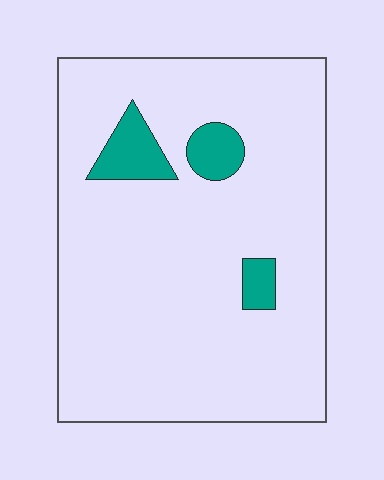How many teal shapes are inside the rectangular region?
3.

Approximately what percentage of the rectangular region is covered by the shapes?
Approximately 10%.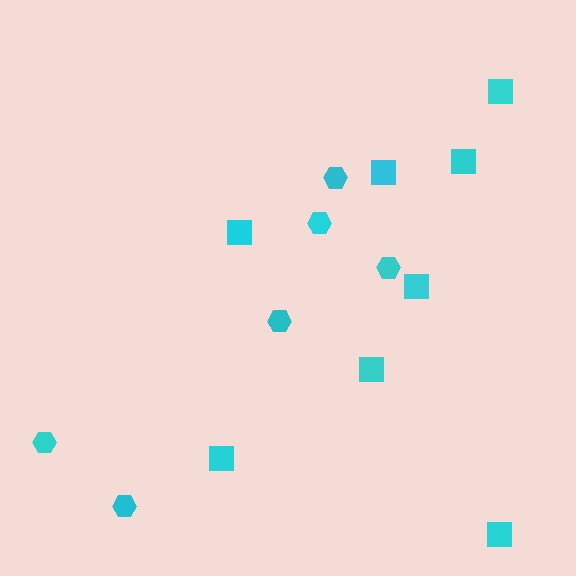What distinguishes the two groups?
There are 2 groups: one group of hexagons (6) and one group of squares (8).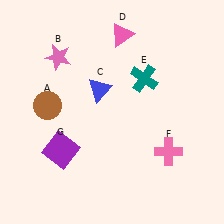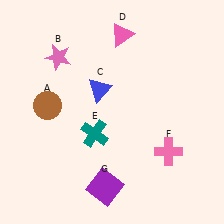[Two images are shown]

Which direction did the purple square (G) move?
The purple square (G) moved right.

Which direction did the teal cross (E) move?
The teal cross (E) moved down.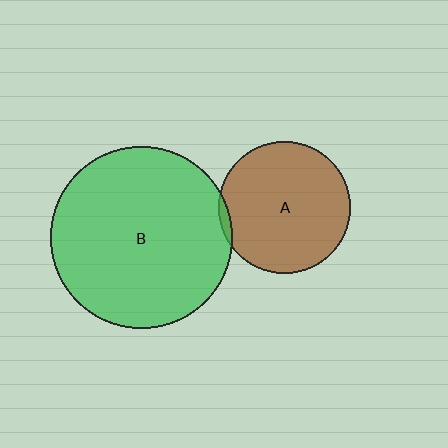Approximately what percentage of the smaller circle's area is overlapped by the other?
Approximately 5%.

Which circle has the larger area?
Circle B (green).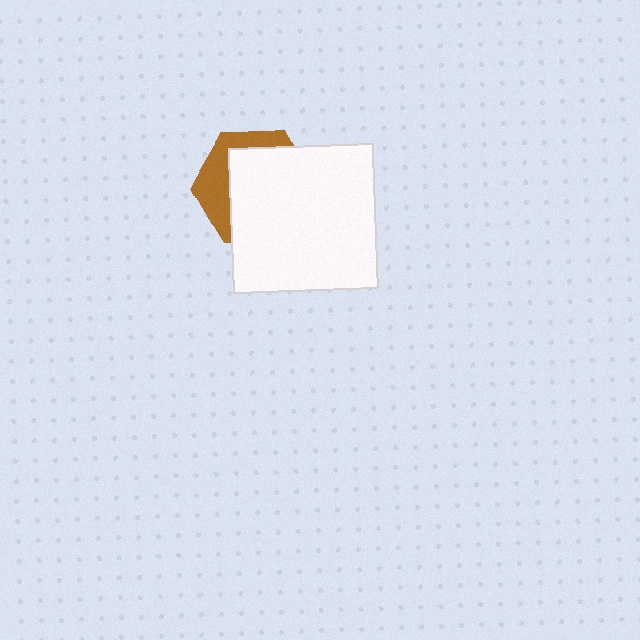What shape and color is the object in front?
The object in front is a white square.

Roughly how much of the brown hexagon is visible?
A small part of it is visible (roughly 33%).